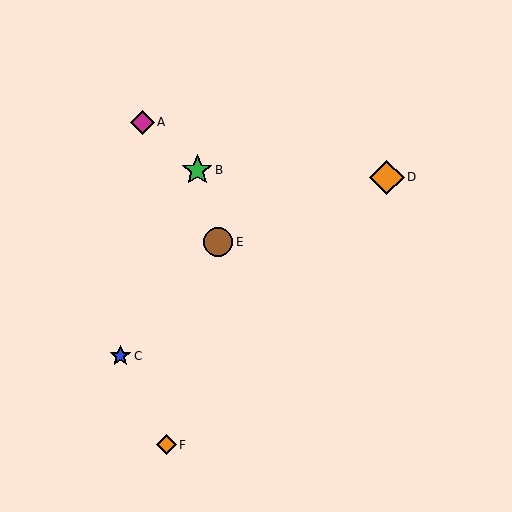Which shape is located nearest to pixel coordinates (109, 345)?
The blue star (labeled C) at (120, 356) is nearest to that location.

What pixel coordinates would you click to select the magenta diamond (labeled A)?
Click at (142, 122) to select the magenta diamond A.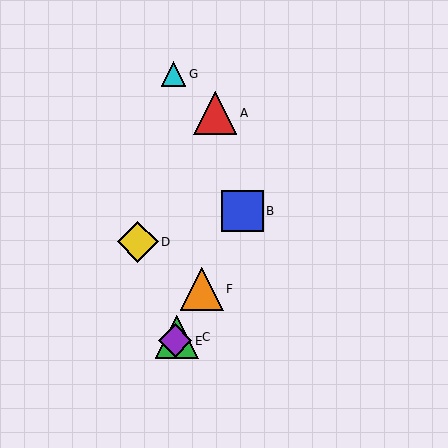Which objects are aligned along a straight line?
Objects B, C, E, F are aligned along a straight line.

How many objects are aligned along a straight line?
4 objects (B, C, E, F) are aligned along a straight line.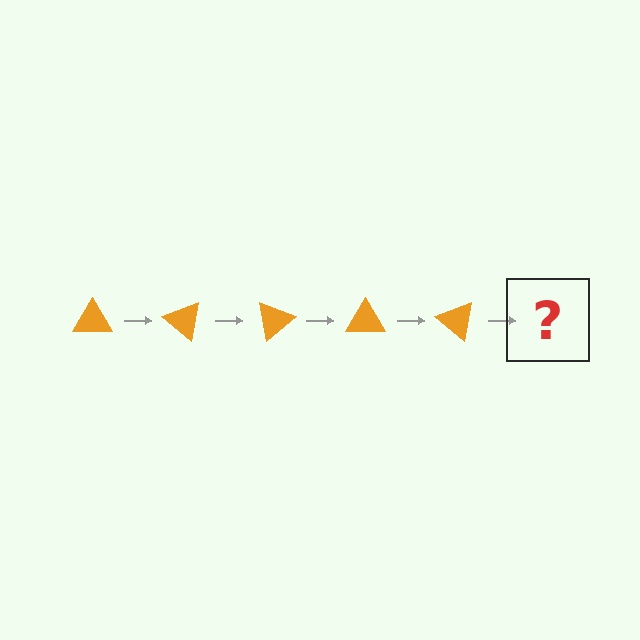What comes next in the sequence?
The next element should be an orange triangle rotated 200 degrees.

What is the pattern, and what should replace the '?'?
The pattern is that the triangle rotates 40 degrees each step. The '?' should be an orange triangle rotated 200 degrees.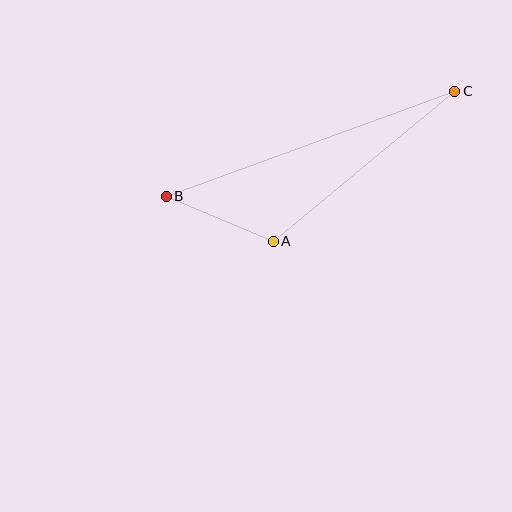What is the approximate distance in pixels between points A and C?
The distance between A and C is approximately 235 pixels.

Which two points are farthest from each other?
Points B and C are farthest from each other.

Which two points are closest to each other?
Points A and B are closest to each other.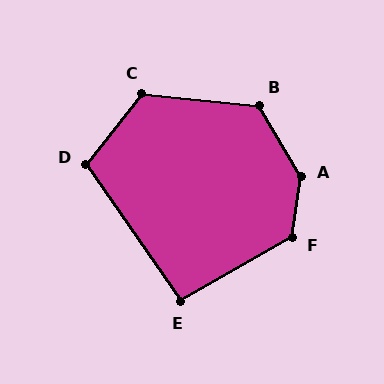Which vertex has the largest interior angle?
A, at approximately 142 degrees.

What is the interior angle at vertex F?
Approximately 128 degrees (obtuse).